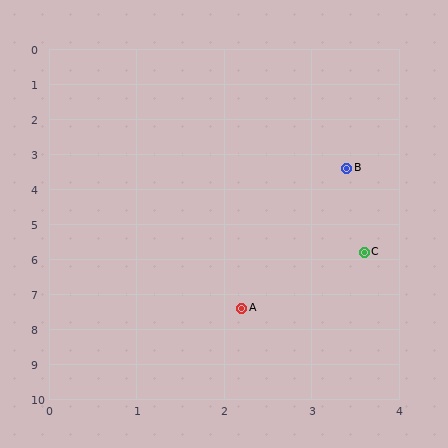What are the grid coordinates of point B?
Point B is at approximately (3.4, 3.4).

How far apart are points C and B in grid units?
Points C and B are about 2.4 grid units apart.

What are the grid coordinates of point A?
Point A is at approximately (2.2, 7.4).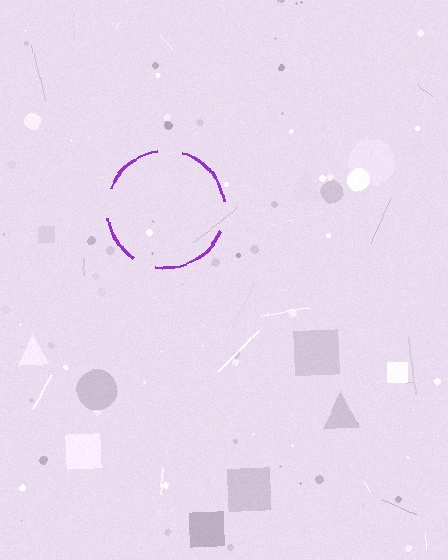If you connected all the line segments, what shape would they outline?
They would outline a circle.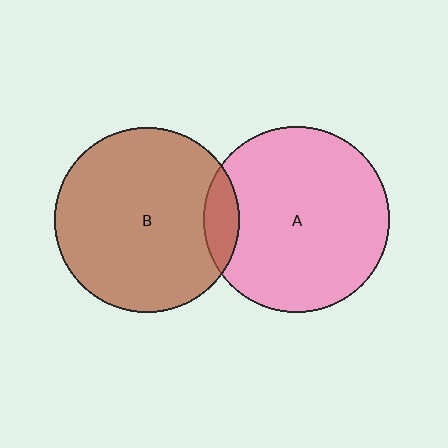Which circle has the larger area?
Circle A (pink).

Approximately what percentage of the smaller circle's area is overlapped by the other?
Approximately 10%.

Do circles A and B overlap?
Yes.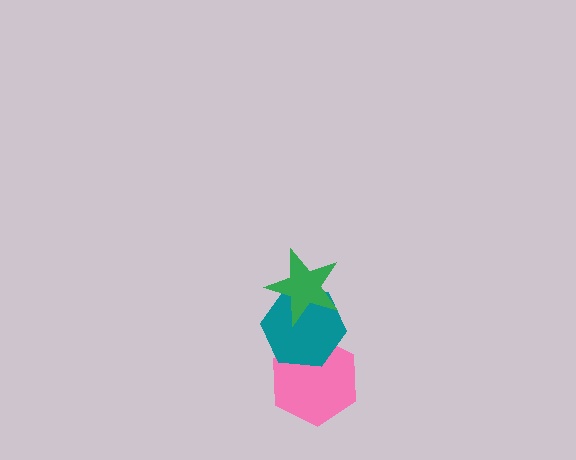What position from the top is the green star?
The green star is 1st from the top.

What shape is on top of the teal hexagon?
The green star is on top of the teal hexagon.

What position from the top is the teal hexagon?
The teal hexagon is 2nd from the top.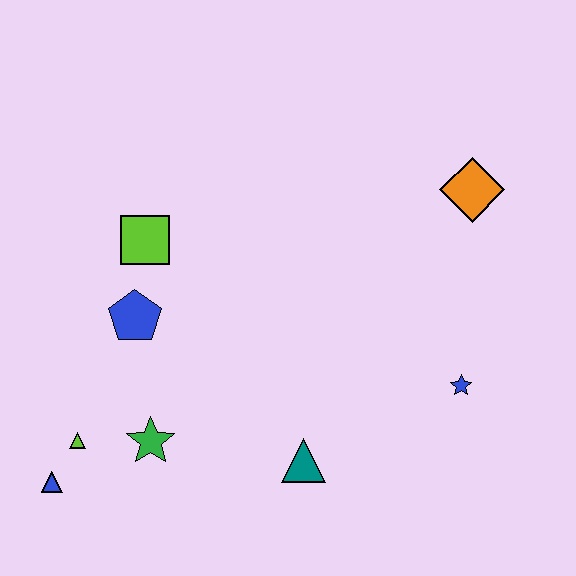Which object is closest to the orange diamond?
The blue star is closest to the orange diamond.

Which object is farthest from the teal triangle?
The orange diamond is farthest from the teal triangle.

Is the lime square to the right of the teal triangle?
No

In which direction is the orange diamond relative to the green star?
The orange diamond is to the right of the green star.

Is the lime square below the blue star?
No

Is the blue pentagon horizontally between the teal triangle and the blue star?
No